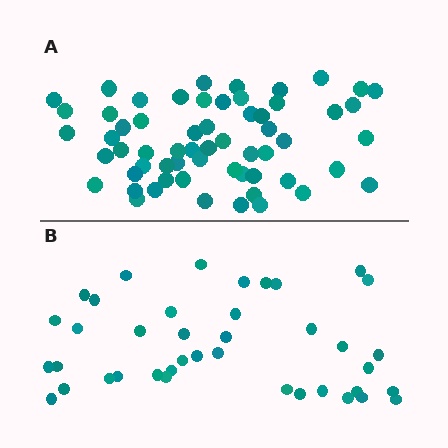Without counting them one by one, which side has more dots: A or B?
Region A (the top region) has more dots.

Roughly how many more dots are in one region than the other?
Region A has approximately 20 more dots than region B.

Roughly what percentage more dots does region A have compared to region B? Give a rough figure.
About 50% more.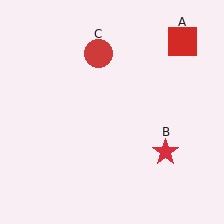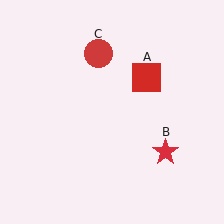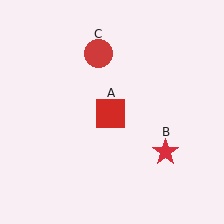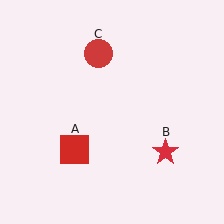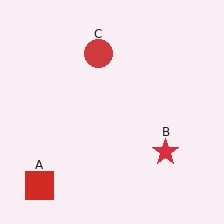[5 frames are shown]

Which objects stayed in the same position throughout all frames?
Red star (object B) and red circle (object C) remained stationary.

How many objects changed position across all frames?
1 object changed position: red square (object A).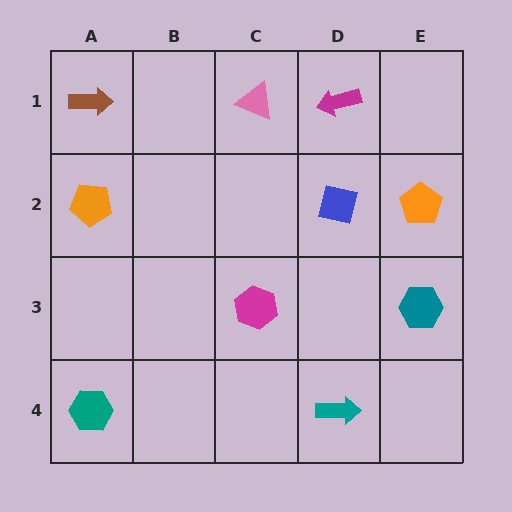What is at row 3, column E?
A teal hexagon.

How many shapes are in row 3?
2 shapes.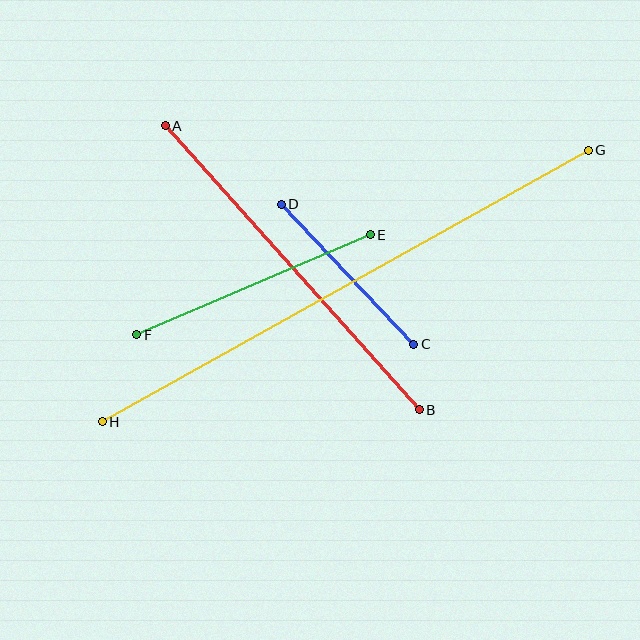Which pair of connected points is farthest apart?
Points G and H are farthest apart.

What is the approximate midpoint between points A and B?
The midpoint is at approximately (292, 268) pixels.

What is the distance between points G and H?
The distance is approximately 557 pixels.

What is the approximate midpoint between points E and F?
The midpoint is at approximately (254, 285) pixels.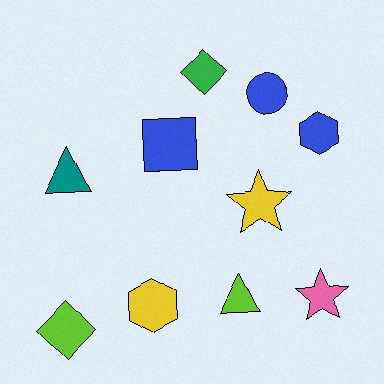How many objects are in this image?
There are 10 objects.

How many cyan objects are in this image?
There are no cyan objects.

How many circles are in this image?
There is 1 circle.